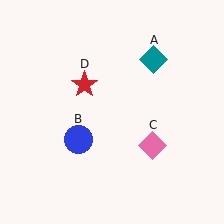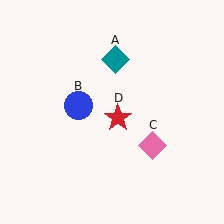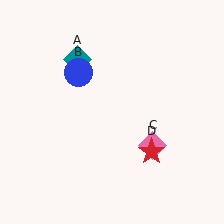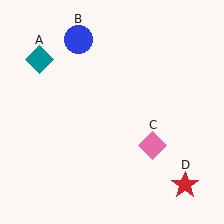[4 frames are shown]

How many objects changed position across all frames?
3 objects changed position: teal diamond (object A), blue circle (object B), red star (object D).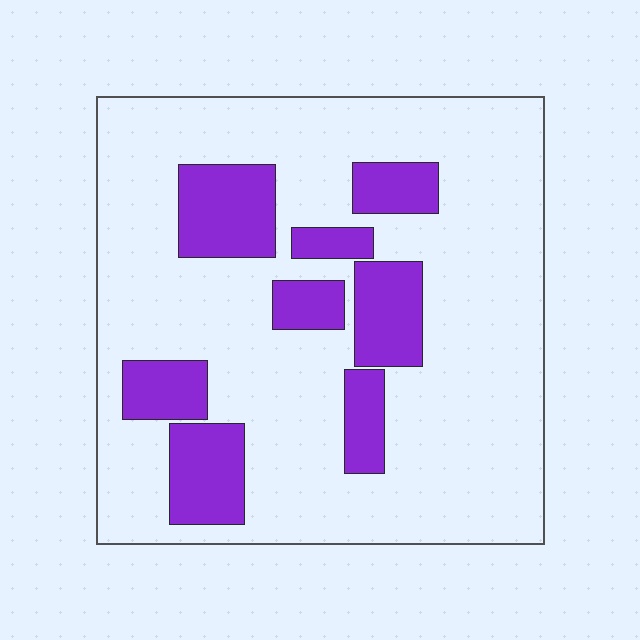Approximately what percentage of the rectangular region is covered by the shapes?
Approximately 20%.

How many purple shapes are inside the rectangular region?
8.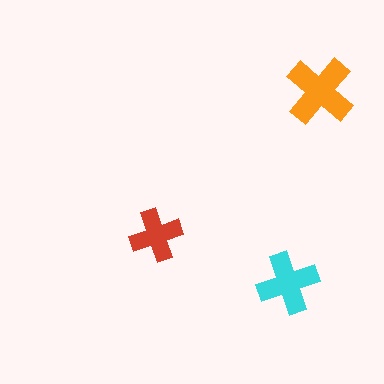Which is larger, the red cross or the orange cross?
The orange one.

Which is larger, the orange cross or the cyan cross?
The orange one.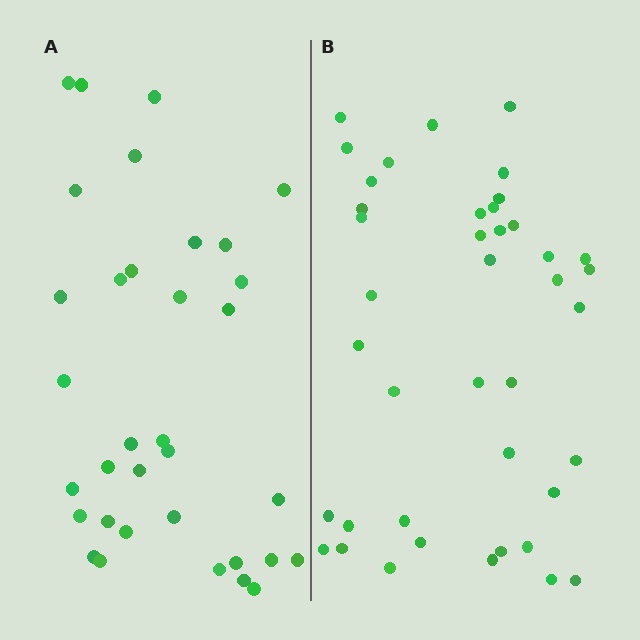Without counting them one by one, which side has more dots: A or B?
Region B (the right region) has more dots.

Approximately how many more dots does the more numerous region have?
Region B has roughly 8 or so more dots than region A.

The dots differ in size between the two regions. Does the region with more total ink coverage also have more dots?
No. Region A has more total ink coverage because its dots are larger, but region B actually contains more individual dots. Total area can be misleading — the number of items is what matters here.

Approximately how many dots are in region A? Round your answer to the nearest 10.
About 30 dots. (The exact count is 34, which rounds to 30.)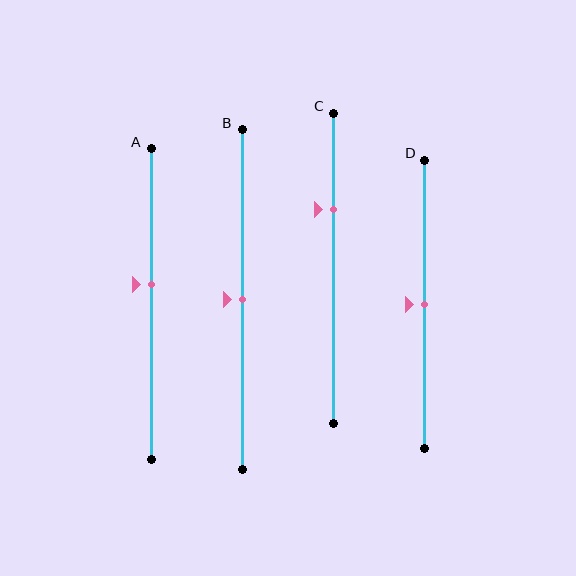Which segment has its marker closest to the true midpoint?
Segment B has its marker closest to the true midpoint.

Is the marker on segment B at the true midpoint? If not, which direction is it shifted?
Yes, the marker on segment B is at the true midpoint.